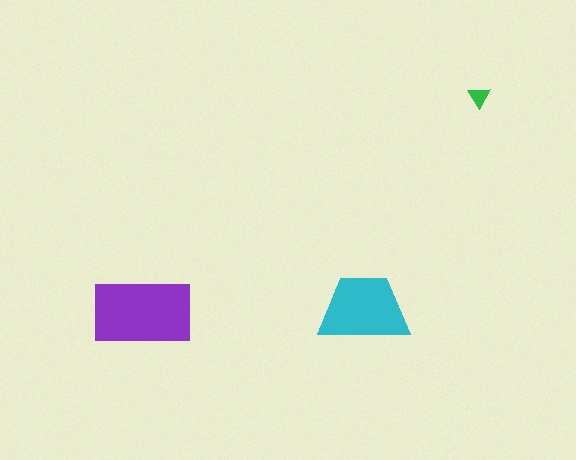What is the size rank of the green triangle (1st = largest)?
3rd.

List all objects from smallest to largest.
The green triangle, the cyan trapezoid, the purple rectangle.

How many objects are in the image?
There are 3 objects in the image.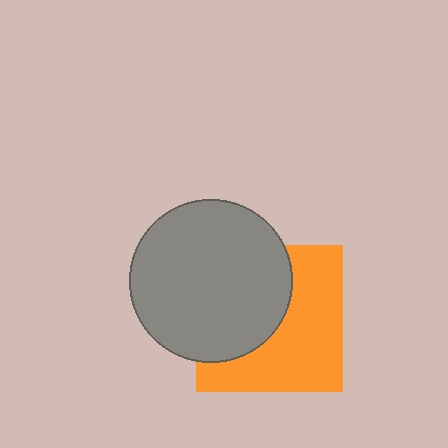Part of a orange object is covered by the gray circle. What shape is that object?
It is a square.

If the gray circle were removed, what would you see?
You would see the complete orange square.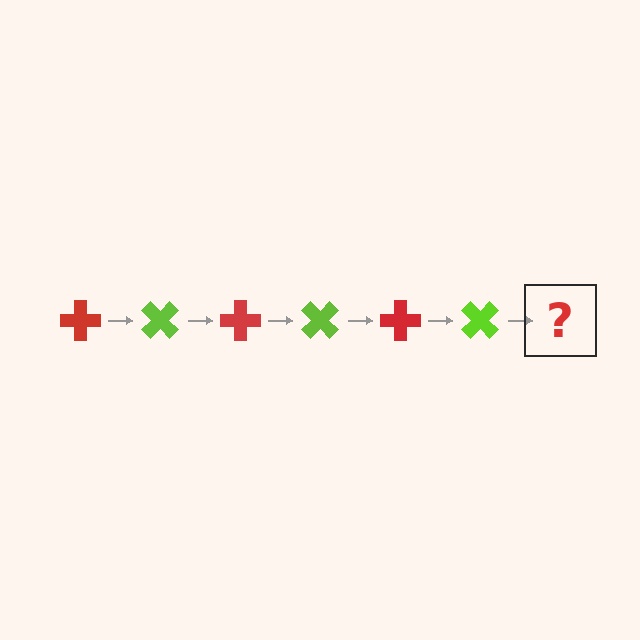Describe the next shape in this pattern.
It should be a red cross, rotated 270 degrees from the start.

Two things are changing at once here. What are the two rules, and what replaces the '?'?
The two rules are that it rotates 45 degrees each step and the color cycles through red and lime. The '?' should be a red cross, rotated 270 degrees from the start.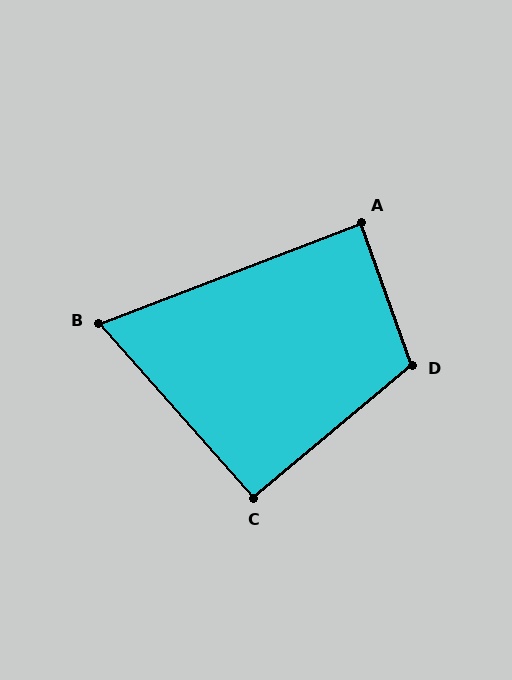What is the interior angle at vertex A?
Approximately 88 degrees (approximately right).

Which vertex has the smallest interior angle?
B, at approximately 69 degrees.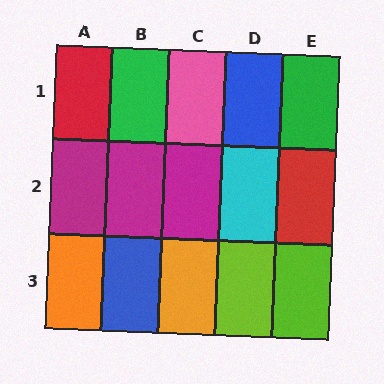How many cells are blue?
2 cells are blue.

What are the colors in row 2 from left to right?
Magenta, magenta, magenta, cyan, red.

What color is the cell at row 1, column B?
Green.